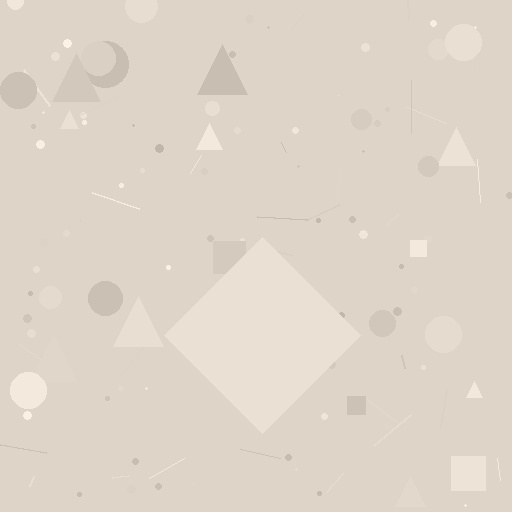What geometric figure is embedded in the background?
A diamond is embedded in the background.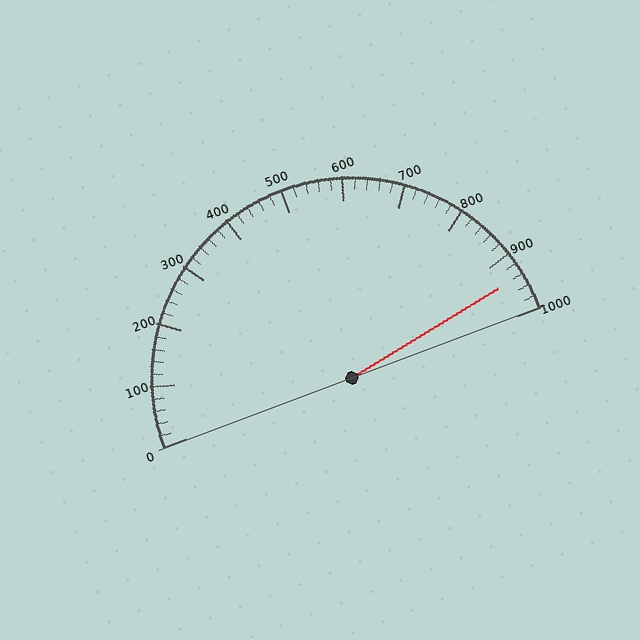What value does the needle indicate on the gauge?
The needle indicates approximately 940.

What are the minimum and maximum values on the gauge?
The gauge ranges from 0 to 1000.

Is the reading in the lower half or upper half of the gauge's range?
The reading is in the upper half of the range (0 to 1000).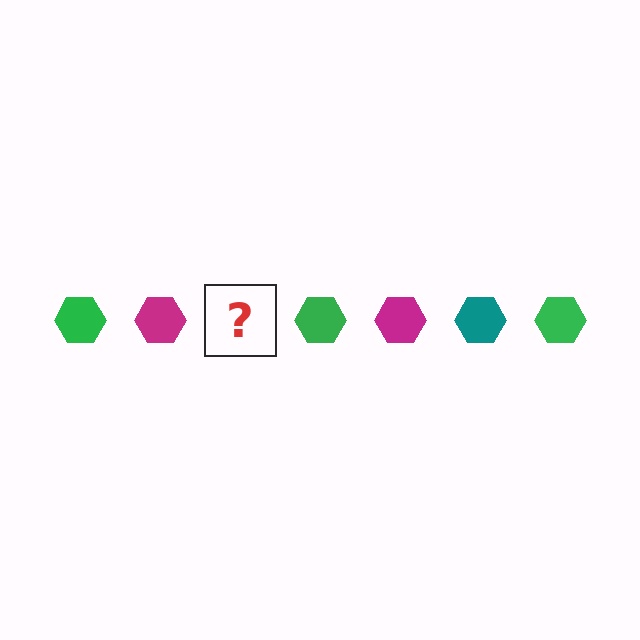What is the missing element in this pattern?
The missing element is a teal hexagon.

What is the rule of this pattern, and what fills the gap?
The rule is that the pattern cycles through green, magenta, teal hexagons. The gap should be filled with a teal hexagon.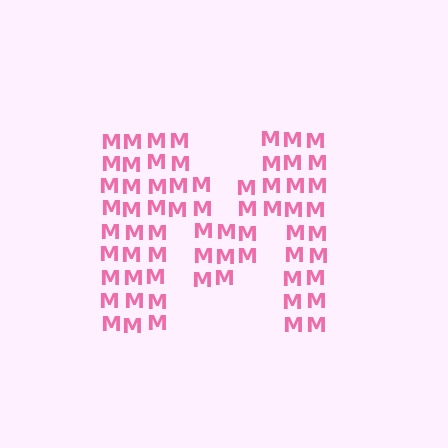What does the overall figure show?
The overall figure shows the letter M.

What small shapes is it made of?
It is made of small letter M's.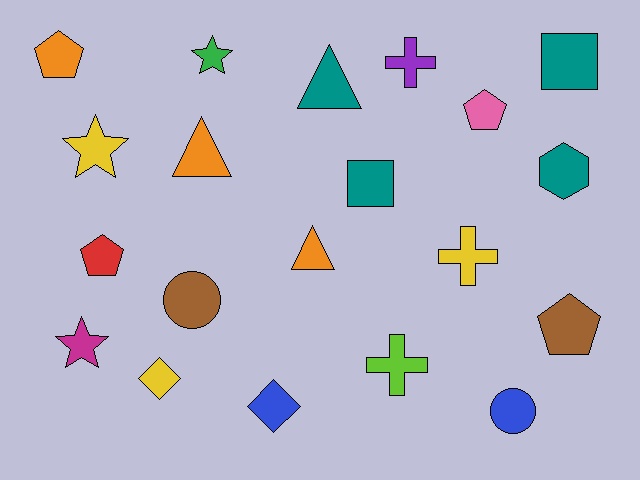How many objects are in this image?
There are 20 objects.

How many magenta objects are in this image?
There is 1 magenta object.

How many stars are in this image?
There are 3 stars.